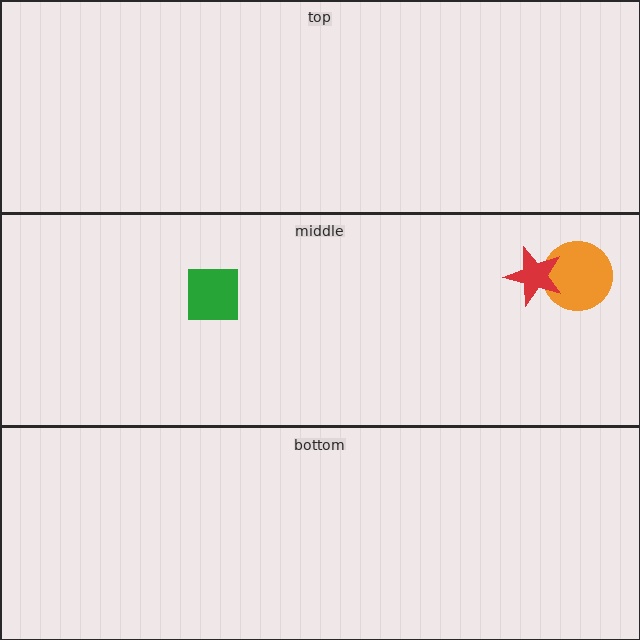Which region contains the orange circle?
The middle region.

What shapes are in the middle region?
The orange circle, the green square, the red star.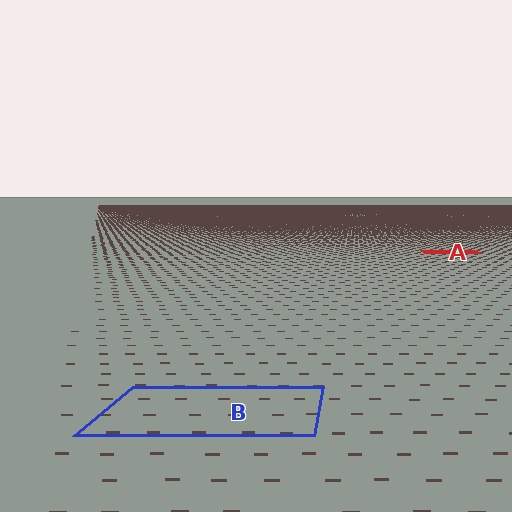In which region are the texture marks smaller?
The texture marks are smaller in region A, because it is farther away.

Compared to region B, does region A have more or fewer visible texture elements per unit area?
Region A has more texture elements per unit area — they are packed more densely because it is farther away.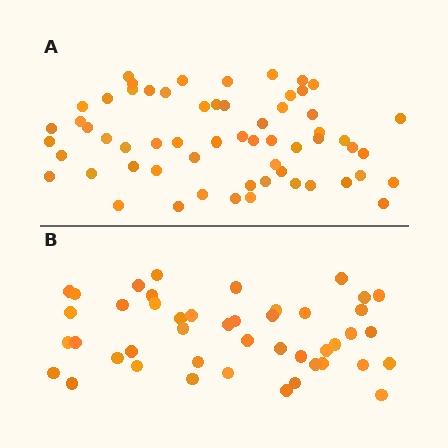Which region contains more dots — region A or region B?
Region A (the top region) has more dots.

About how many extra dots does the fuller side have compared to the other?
Region A has approximately 15 more dots than region B.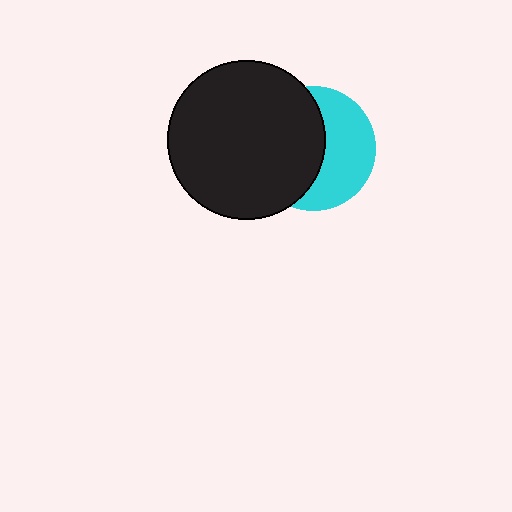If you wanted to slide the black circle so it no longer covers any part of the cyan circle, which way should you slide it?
Slide it left — that is the most direct way to separate the two shapes.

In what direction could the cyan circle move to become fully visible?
The cyan circle could move right. That would shift it out from behind the black circle entirely.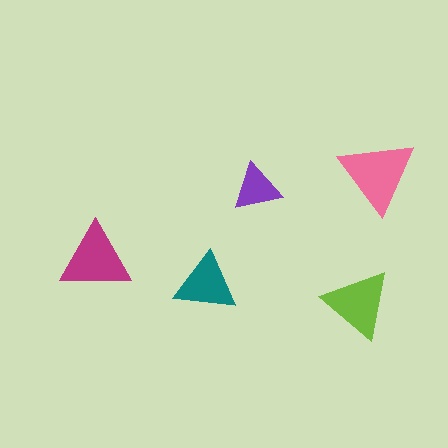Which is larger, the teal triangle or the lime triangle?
The lime one.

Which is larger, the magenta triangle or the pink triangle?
The pink one.